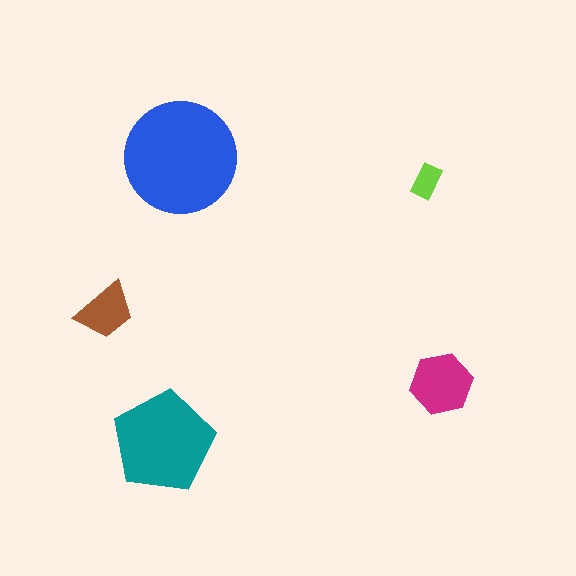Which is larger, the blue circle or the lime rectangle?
The blue circle.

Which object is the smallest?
The lime rectangle.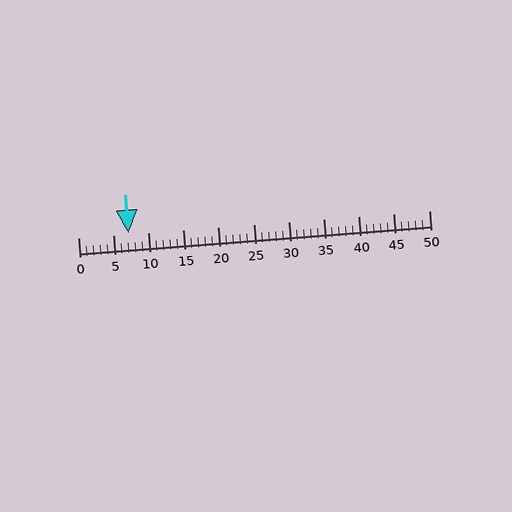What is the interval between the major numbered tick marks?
The major tick marks are spaced 5 units apart.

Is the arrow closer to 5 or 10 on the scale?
The arrow is closer to 5.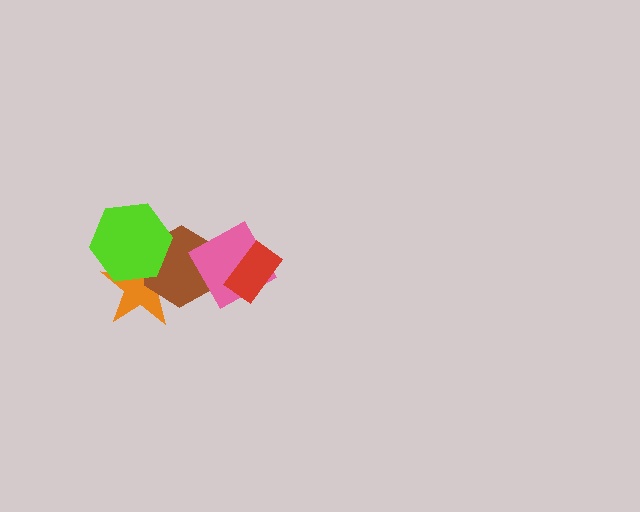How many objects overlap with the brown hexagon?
3 objects overlap with the brown hexagon.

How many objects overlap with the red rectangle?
1 object overlaps with the red rectangle.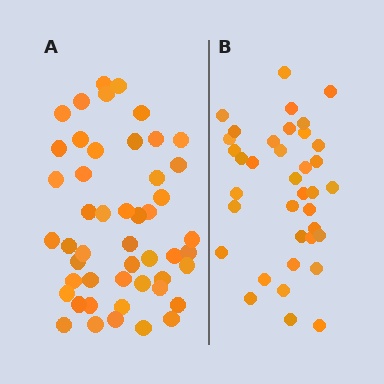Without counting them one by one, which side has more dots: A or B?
Region A (the left region) has more dots.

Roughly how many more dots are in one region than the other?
Region A has roughly 12 or so more dots than region B.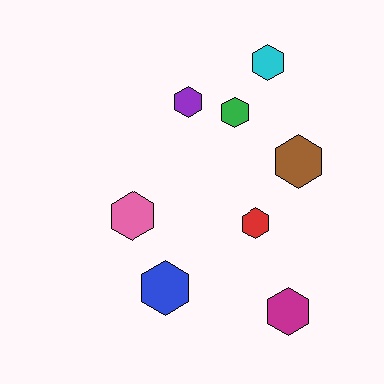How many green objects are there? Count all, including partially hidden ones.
There is 1 green object.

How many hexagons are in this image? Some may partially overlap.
There are 8 hexagons.